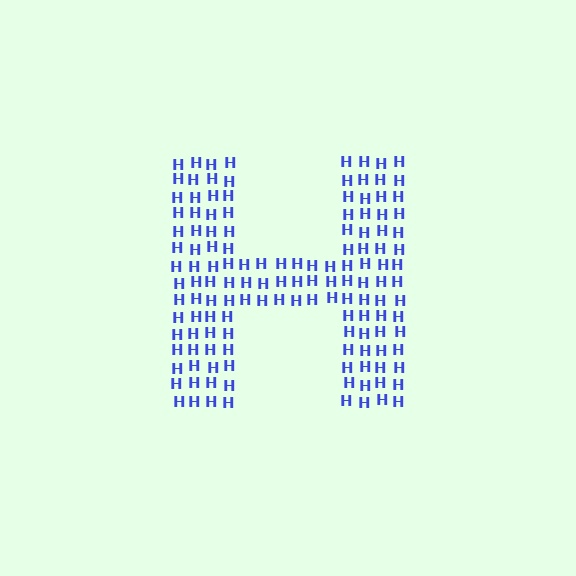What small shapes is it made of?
It is made of small letter H's.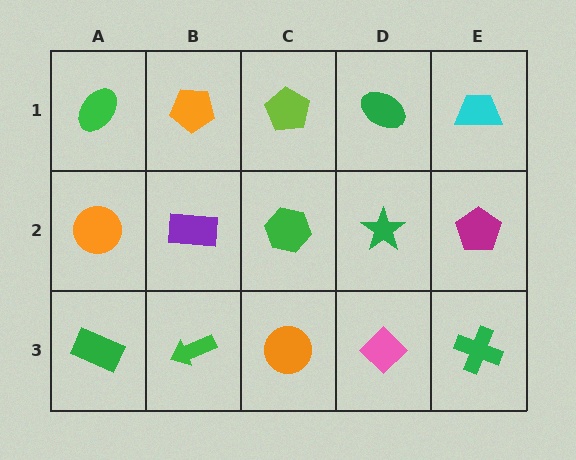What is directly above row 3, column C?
A green hexagon.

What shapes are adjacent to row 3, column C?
A green hexagon (row 2, column C), a green arrow (row 3, column B), a pink diamond (row 3, column D).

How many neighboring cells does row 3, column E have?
2.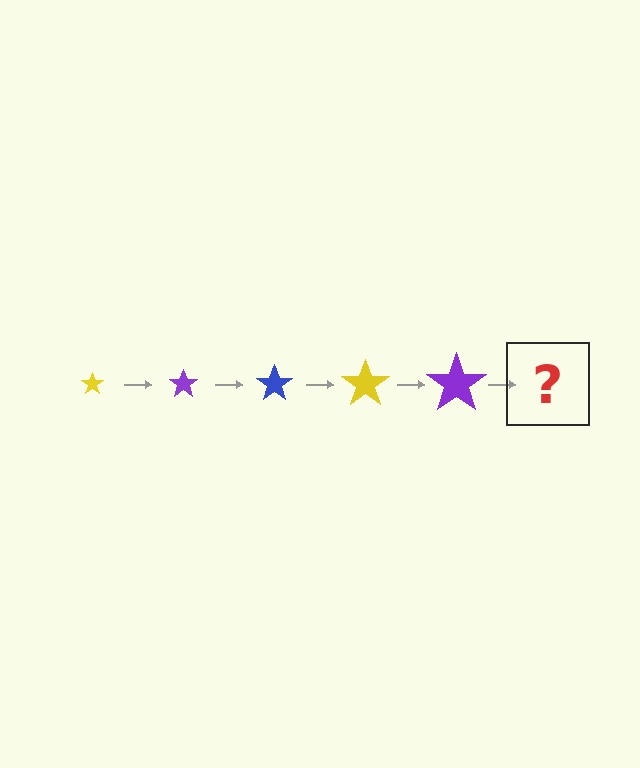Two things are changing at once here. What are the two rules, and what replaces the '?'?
The two rules are that the star grows larger each step and the color cycles through yellow, purple, and blue. The '?' should be a blue star, larger than the previous one.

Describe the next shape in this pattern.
It should be a blue star, larger than the previous one.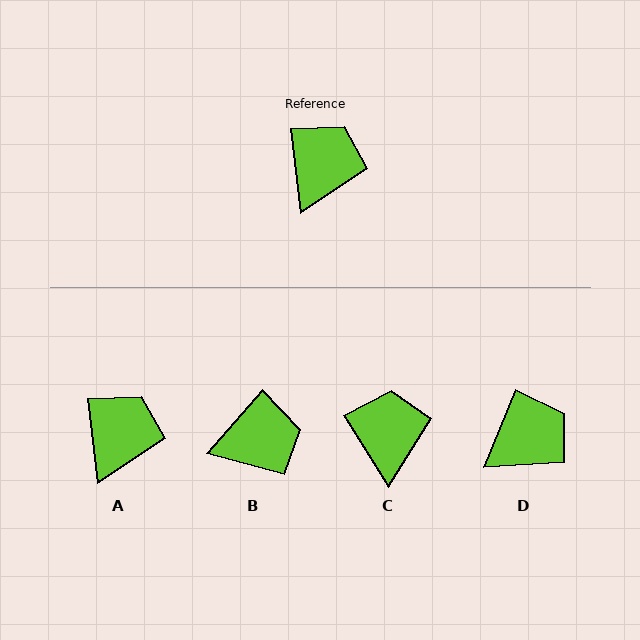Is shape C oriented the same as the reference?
No, it is off by about 25 degrees.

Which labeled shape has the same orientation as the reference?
A.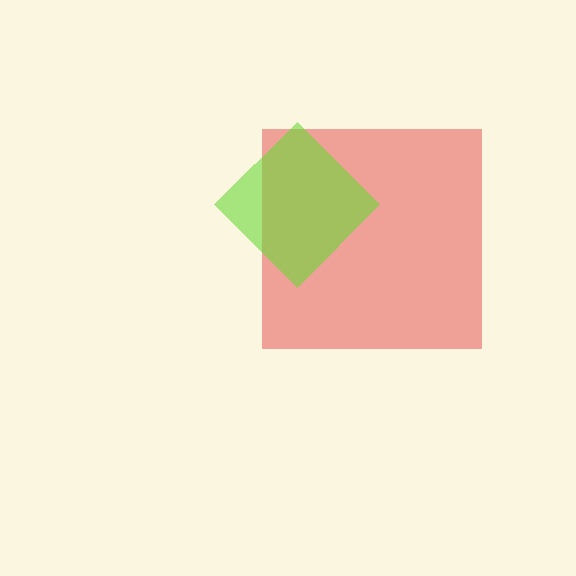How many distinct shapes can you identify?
There are 2 distinct shapes: a red square, a lime diamond.